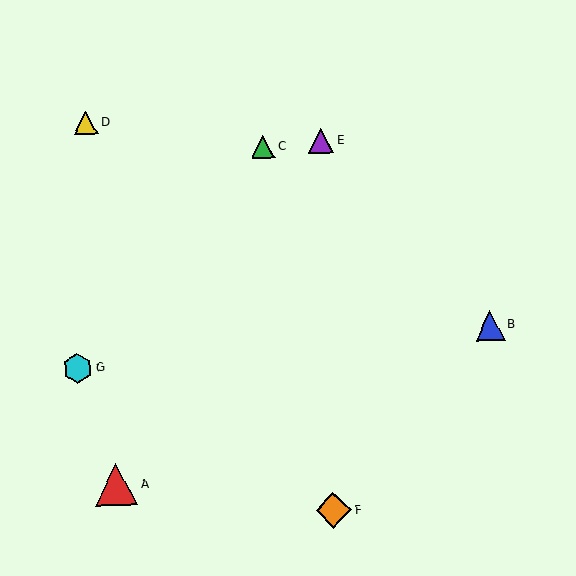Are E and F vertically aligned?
Yes, both are at x≈321.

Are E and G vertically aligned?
No, E is at x≈321 and G is at x≈77.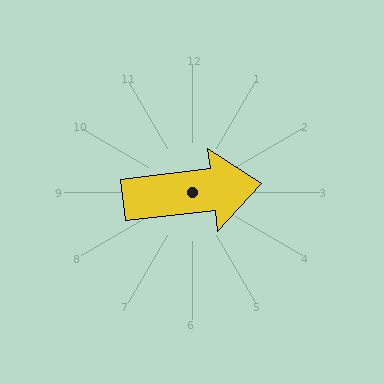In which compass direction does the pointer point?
East.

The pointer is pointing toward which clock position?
Roughly 3 o'clock.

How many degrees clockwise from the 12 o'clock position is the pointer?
Approximately 83 degrees.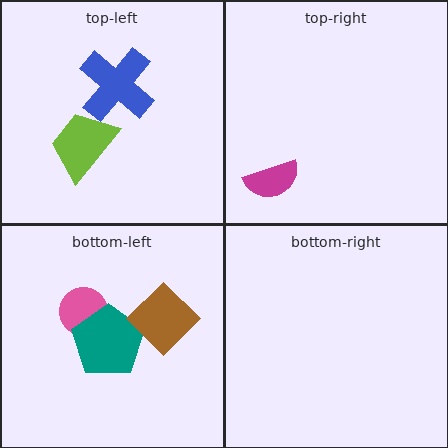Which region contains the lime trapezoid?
The top-left region.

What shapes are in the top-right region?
The magenta semicircle.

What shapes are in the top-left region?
The blue cross, the lime trapezoid.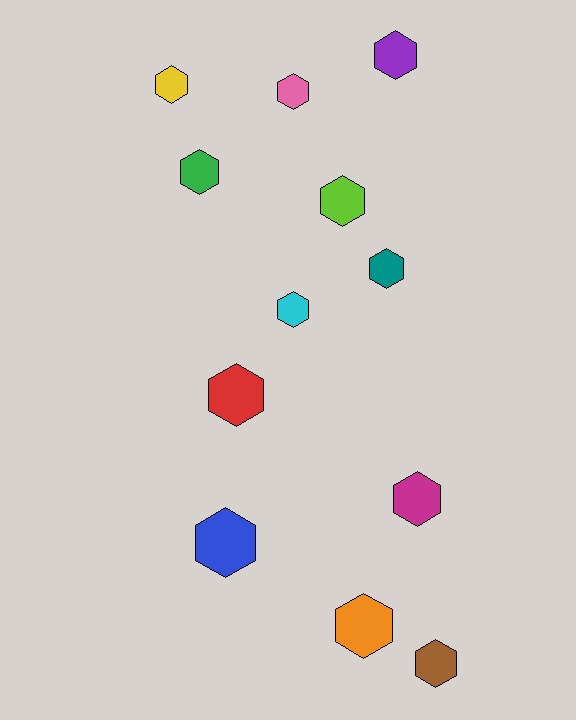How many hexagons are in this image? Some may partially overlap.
There are 12 hexagons.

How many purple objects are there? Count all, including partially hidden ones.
There is 1 purple object.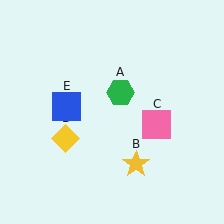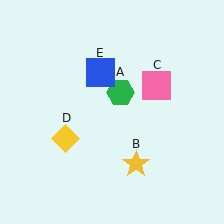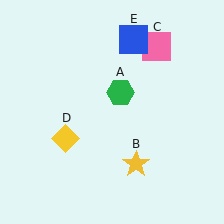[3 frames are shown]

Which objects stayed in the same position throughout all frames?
Green hexagon (object A) and yellow star (object B) and yellow diamond (object D) remained stationary.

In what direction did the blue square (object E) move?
The blue square (object E) moved up and to the right.